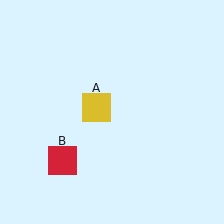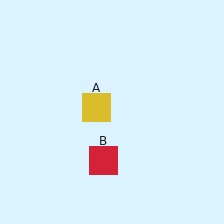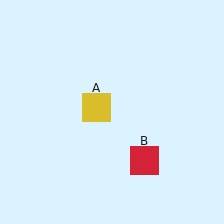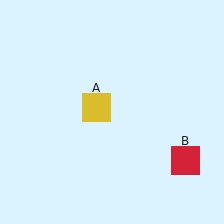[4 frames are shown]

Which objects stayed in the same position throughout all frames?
Yellow square (object A) remained stationary.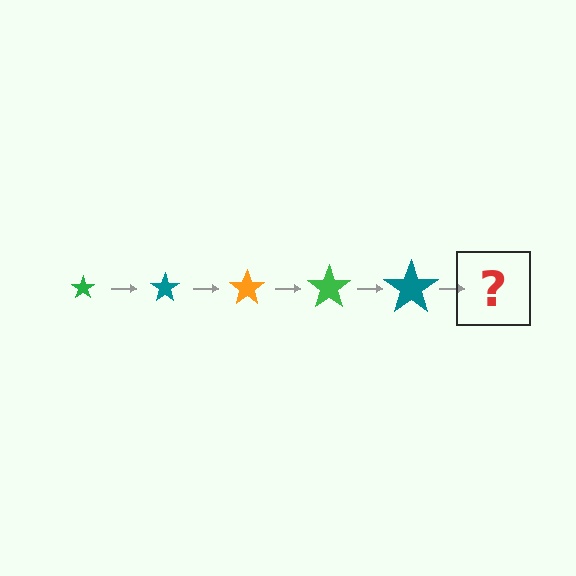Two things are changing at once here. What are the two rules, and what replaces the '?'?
The two rules are that the star grows larger each step and the color cycles through green, teal, and orange. The '?' should be an orange star, larger than the previous one.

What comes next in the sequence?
The next element should be an orange star, larger than the previous one.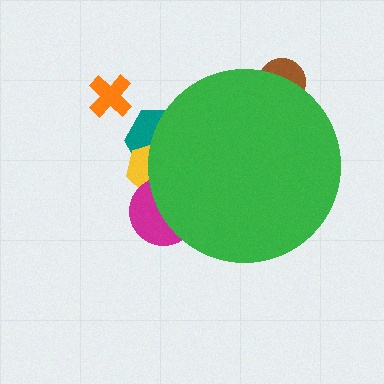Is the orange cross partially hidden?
No, the orange cross is fully visible.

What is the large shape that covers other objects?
A green circle.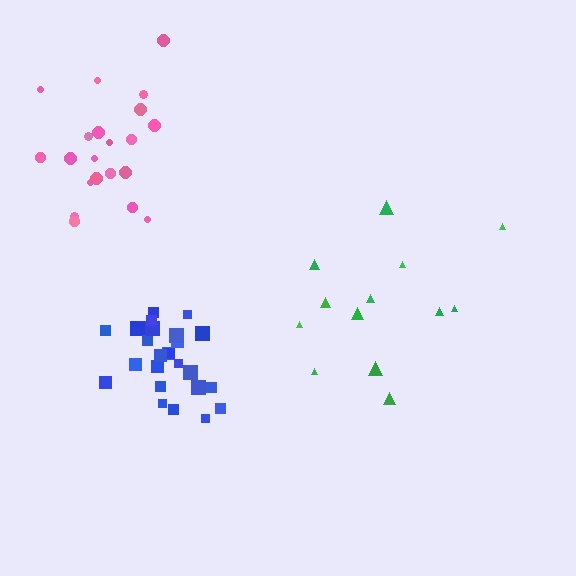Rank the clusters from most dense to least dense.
blue, pink, green.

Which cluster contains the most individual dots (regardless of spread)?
Blue (25).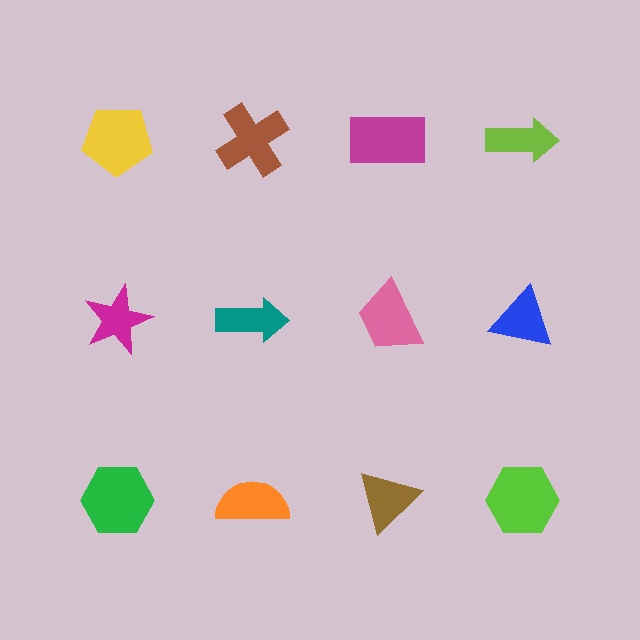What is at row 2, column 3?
A pink trapezoid.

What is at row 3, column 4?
A lime hexagon.